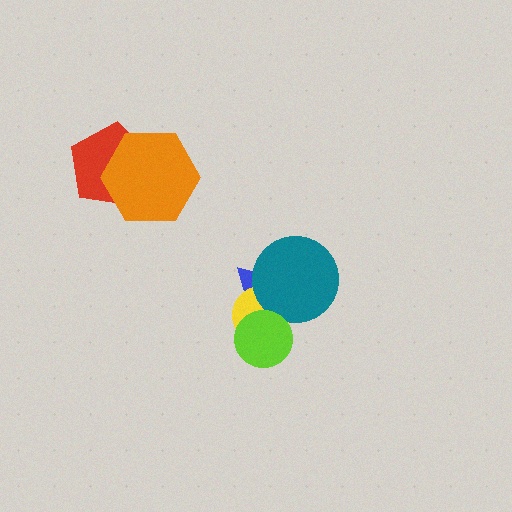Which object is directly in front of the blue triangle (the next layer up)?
The yellow circle is directly in front of the blue triangle.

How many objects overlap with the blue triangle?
3 objects overlap with the blue triangle.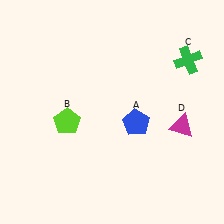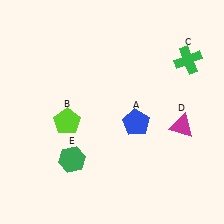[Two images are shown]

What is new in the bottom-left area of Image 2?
A green hexagon (E) was added in the bottom-left area of Image 2.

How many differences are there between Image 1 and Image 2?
There is 1 difference between the two images.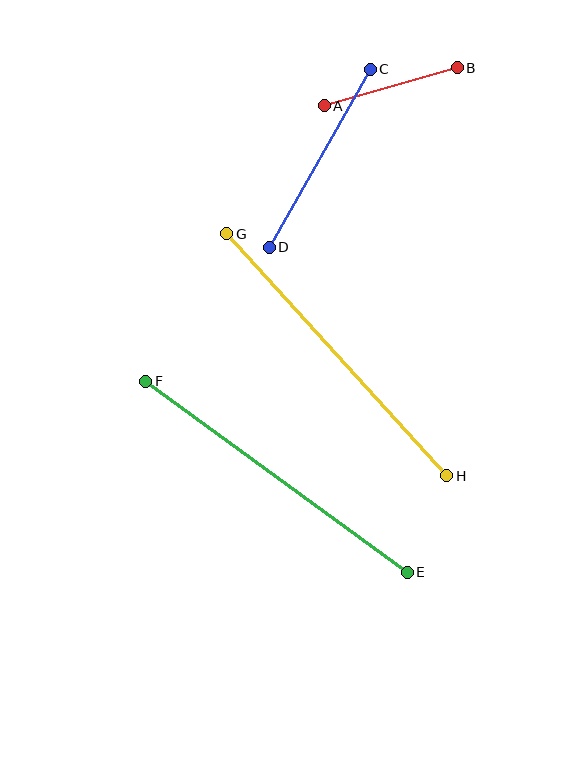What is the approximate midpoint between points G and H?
The midpoint is at approximately (337, 355) pixels.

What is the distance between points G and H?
The distance is approximately 327 pixels.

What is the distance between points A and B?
The distance is approximately 138 pixels.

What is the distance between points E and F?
The distance is approximately 323 pixels.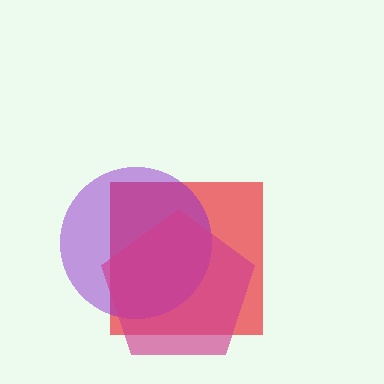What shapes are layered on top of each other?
The layered shapes are: a red square, a purple circle, a magenta pentagon.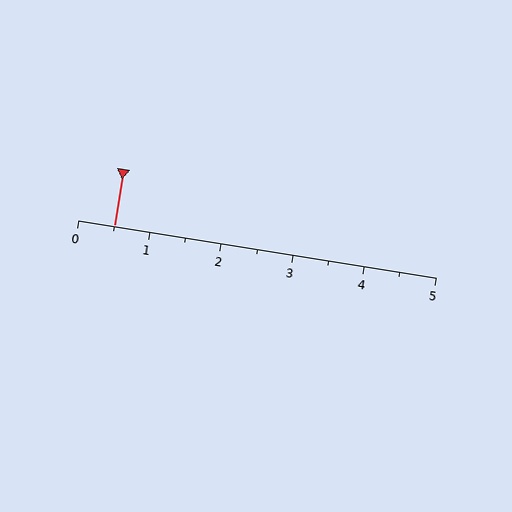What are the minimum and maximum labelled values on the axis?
The axis runs from 0 to 5.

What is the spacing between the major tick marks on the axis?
The major ticks are spaced 1 apart.